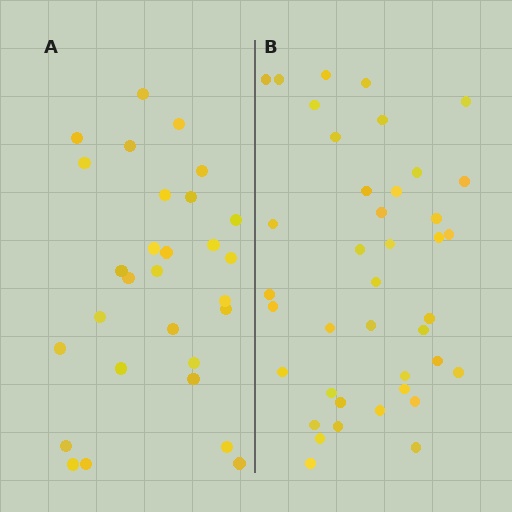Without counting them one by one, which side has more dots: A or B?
Region B (the right region) has more dots.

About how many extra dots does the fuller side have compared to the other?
Region B has roughly 12 or so more dots than region A.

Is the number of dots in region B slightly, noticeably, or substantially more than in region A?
Region B has noticeably more, but not dramatically so. The ratio is roughly 1.4 to 1.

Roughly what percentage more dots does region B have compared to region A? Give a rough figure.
About 40% more.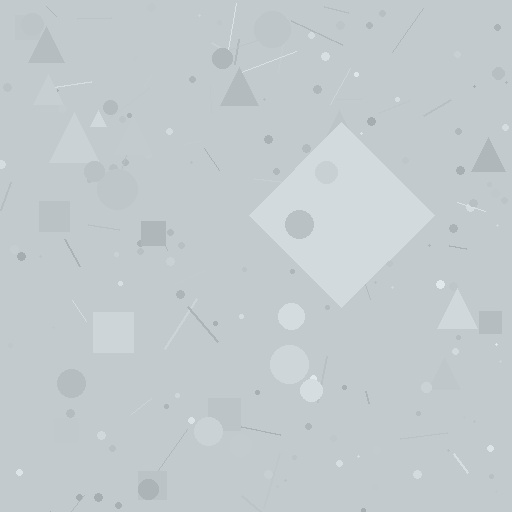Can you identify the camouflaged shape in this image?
The camouflaged shape is a diamond.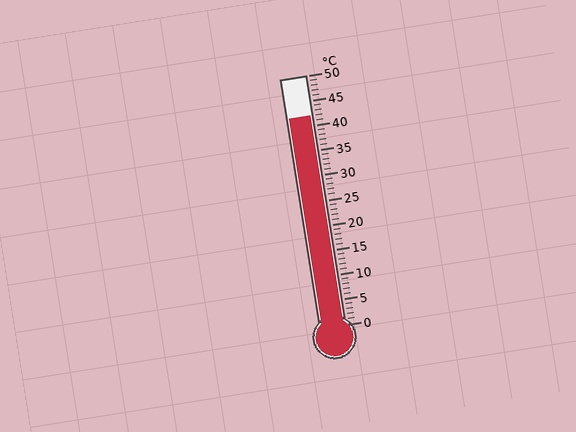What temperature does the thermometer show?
The thermometer shows approximately 42°C.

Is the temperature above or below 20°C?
The temperature is above 20°C.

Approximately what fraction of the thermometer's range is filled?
The thermometer is filled to approximately 85% of its range.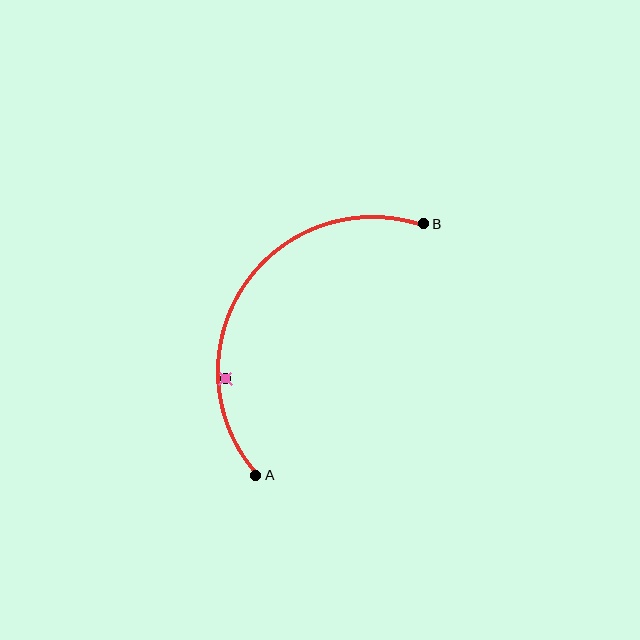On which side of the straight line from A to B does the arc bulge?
The arc bulges above and to the left of the straight line connecting A and B.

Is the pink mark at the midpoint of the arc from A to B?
No — the pink mark does not lie on the arc at all. It sits slightly inside the curve.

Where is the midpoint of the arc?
The arc midpoint is the point on the curve farthest from the straight line joining A and B. It sits above and to the left of that line.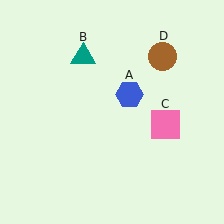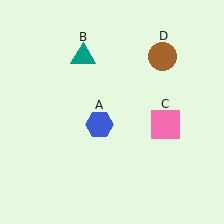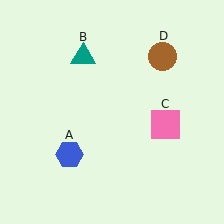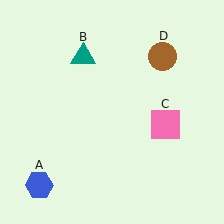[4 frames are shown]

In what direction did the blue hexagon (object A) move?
The blue hexagon (object A) moved down and to the left.